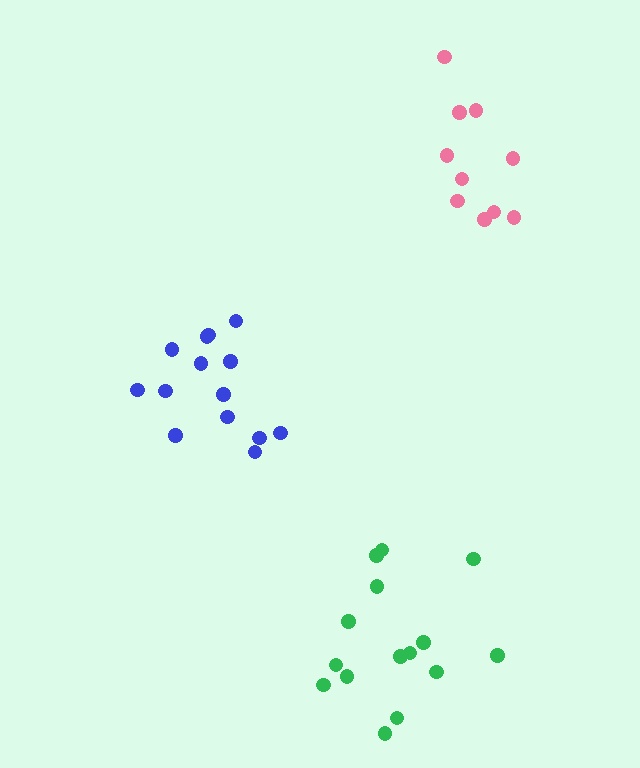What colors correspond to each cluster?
The clusters are colored: pink, green, blue.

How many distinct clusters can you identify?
There are 3 distinct clusters.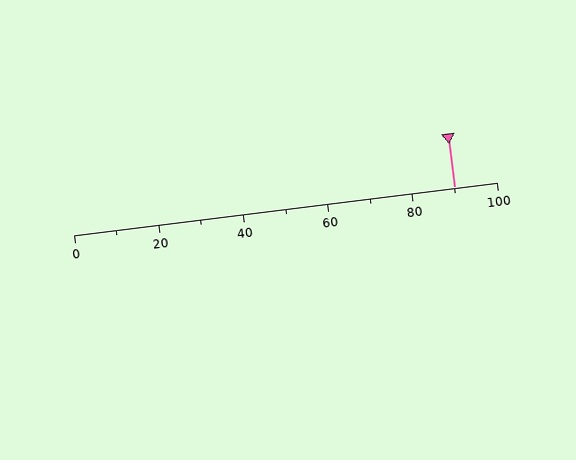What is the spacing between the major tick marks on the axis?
The major ticks are spaced 20 apart.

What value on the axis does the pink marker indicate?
The marker indicates approximately 90.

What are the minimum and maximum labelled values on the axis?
The axis runs from 0 to 100.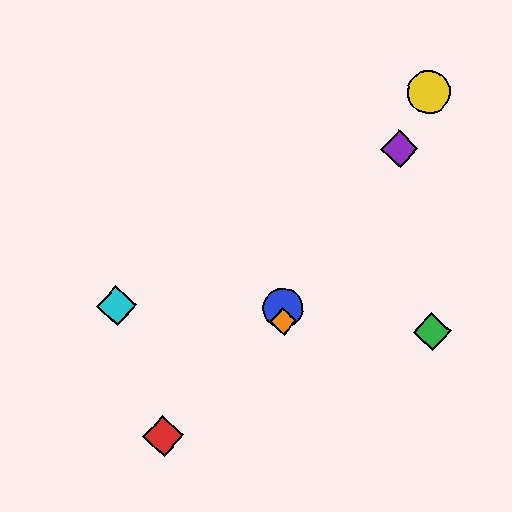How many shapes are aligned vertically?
2 shapes (the blue circle, the orange diamond) are aligned vertically.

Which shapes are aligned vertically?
The blue circle, the orange diamond are aligned vertically.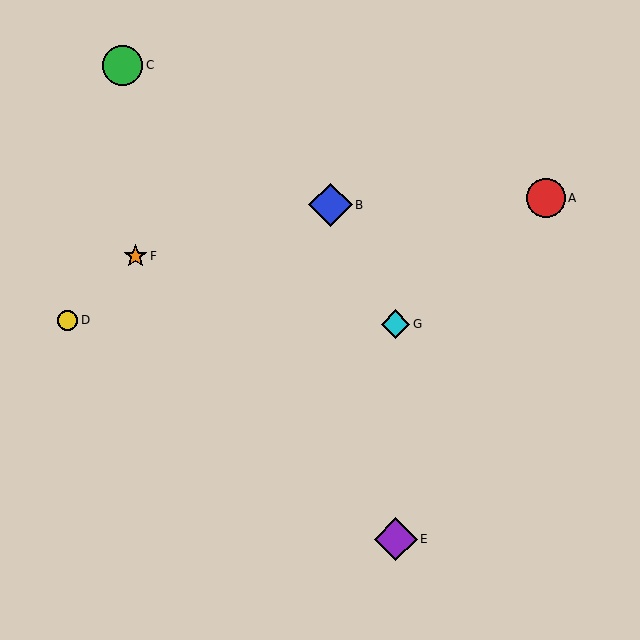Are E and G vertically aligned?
Yes, both are at x≈396.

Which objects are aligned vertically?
Objects E, G are aligned vertically.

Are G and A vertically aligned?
No, G is at x≈396 and A is at x≈546.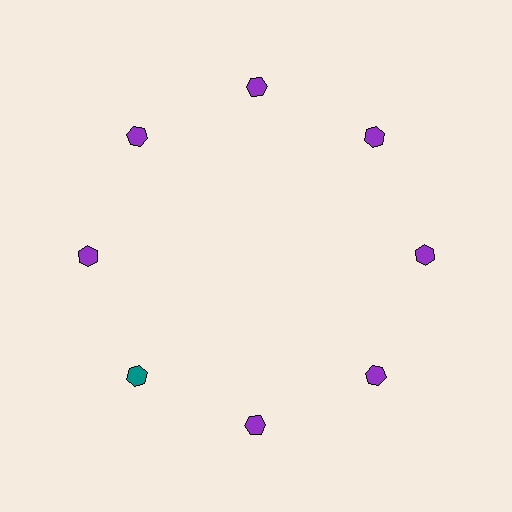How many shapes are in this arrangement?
There are 8 shapes arranged in a ring pattern.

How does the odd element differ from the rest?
It has a different color: teal instead of purple.